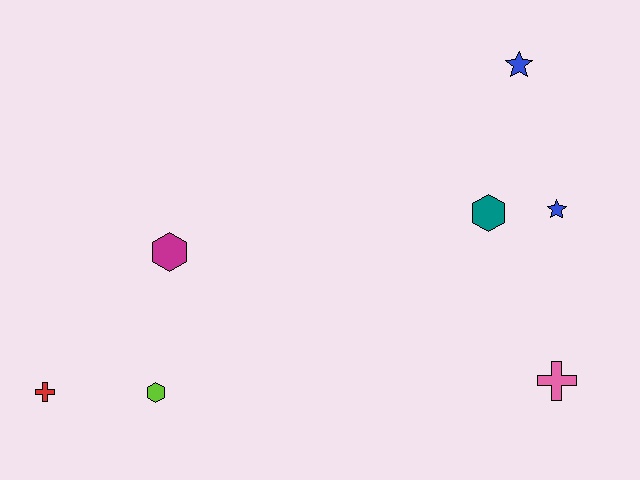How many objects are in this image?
There are 7 objects.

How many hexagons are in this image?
There are 3 hexagons.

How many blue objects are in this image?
There are 2 blue objects.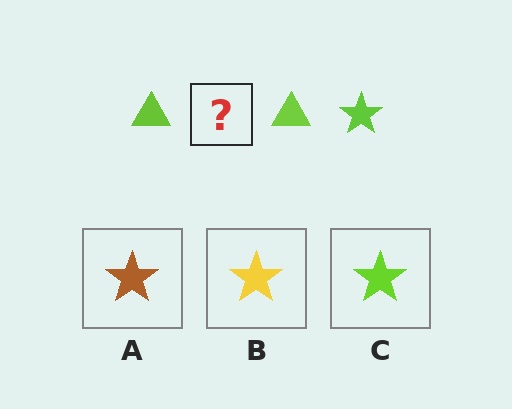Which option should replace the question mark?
Option C.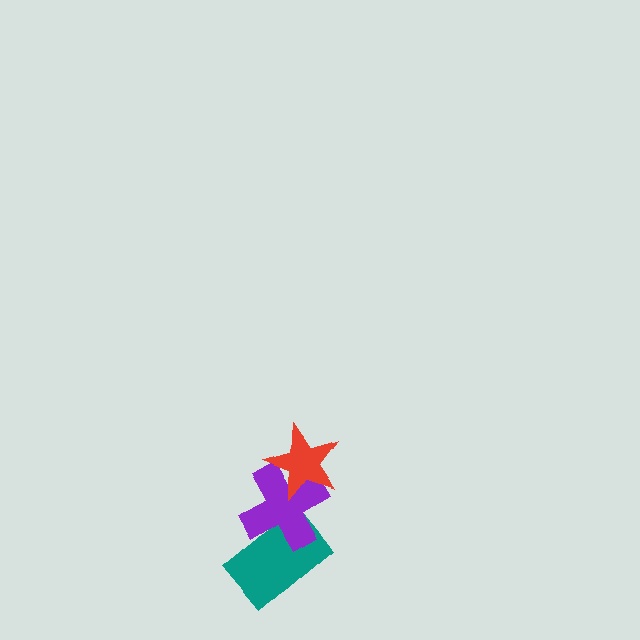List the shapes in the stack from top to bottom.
From top to bottom: the red star, the purple cross, the teal rectangle.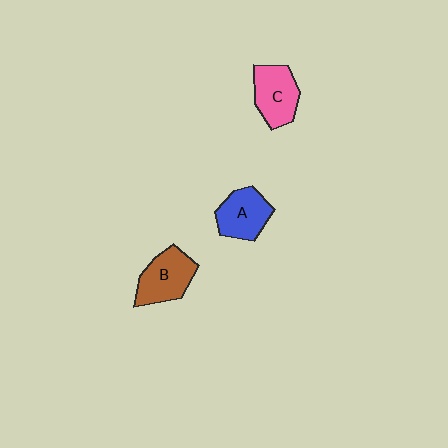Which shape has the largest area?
Shape B (brown).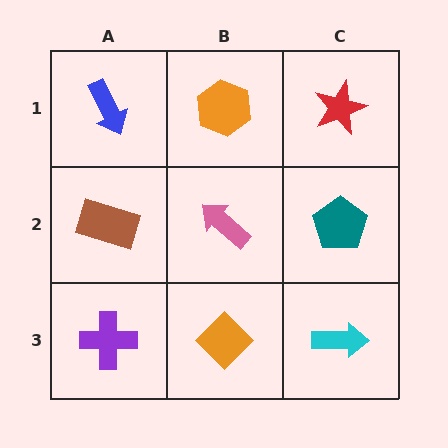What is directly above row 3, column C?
A teal pentagon.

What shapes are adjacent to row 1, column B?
A pink arrow (row 2, column B), a blue arrow (row 1, column A), a red star (row 1, column C).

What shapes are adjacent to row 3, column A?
A brown rectangle (row 2, column A), an orange diamond (row 3, column B).